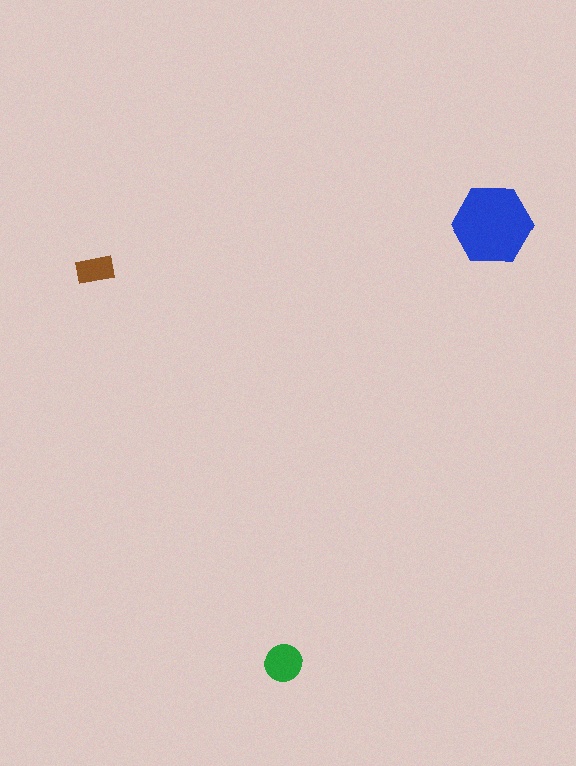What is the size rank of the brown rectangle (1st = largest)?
3rd.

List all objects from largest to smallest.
The blue hexagon, the green circle, the brown rectangle.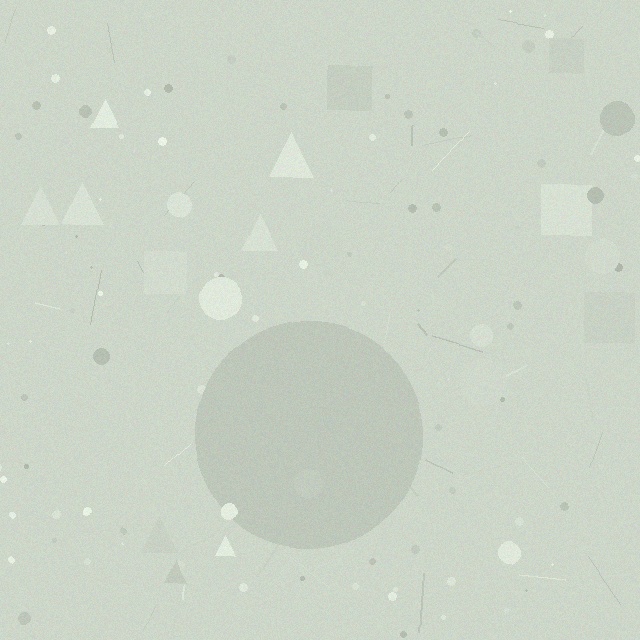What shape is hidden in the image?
A circle is hidden in the image.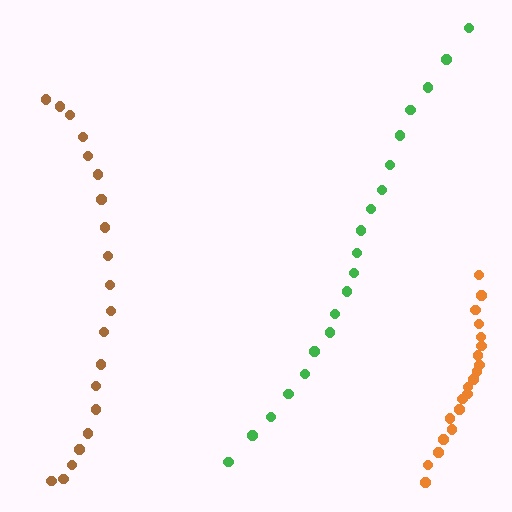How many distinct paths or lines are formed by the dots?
There are 3 distinct paths.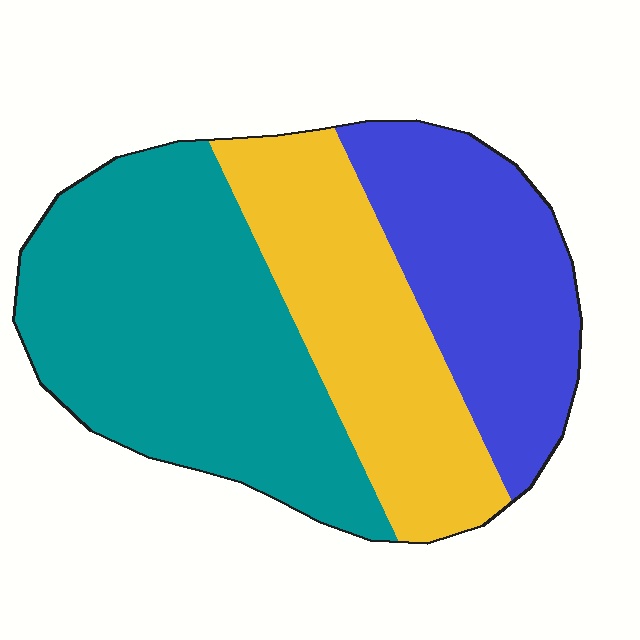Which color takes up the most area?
Teal, at roughly 45%.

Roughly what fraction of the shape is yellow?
Yellow takes up about one quarter (1/4) of the shape.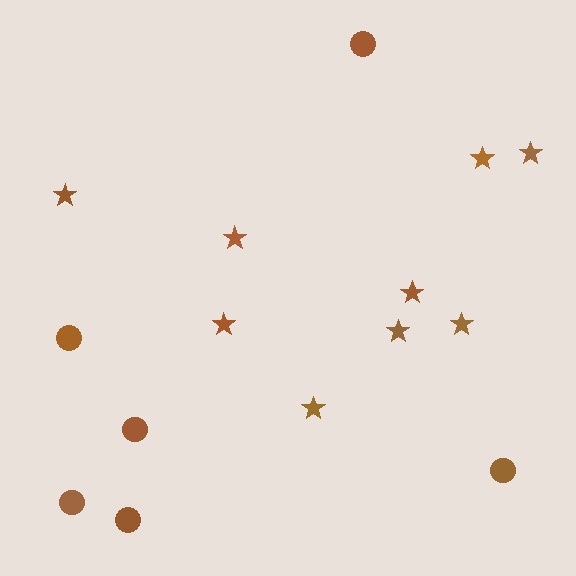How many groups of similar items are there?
There are 2 groups: one group of circles (6) and one group of stars (9).